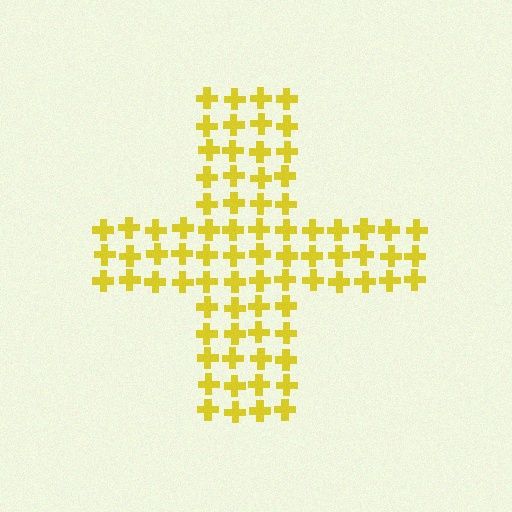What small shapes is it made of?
It is made of small crosses.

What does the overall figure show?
The overall figure shows a cross.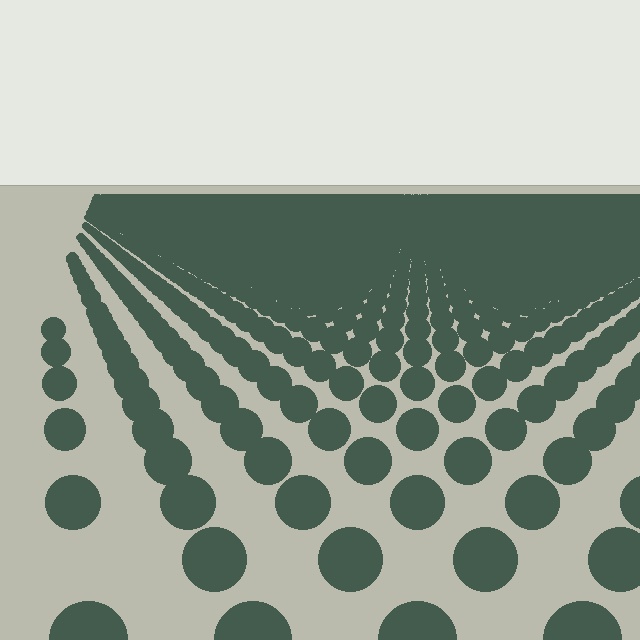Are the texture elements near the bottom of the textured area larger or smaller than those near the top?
Larger. Near the bottom, elements are closer to the viewer and appear at a bigger on-screen size.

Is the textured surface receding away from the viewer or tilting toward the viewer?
The surface is receding away from the viewer. Texture elements get smaller and denser toward the top.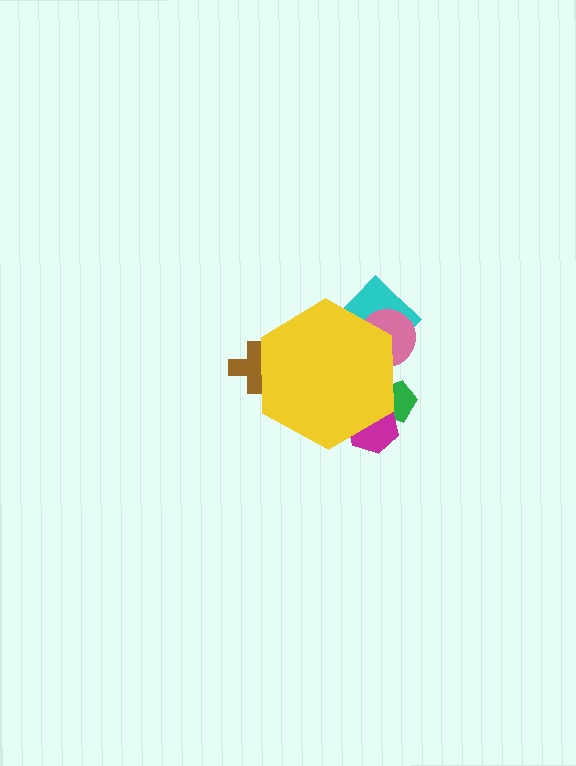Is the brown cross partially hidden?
Yes, the brown cross is partially hidden behind the yellow hexagon.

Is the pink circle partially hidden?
Yes, the pink circle is partially hidden behind the yellow hexagon.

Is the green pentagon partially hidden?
Yes, the green pentagon is partially hidden behind the yellow hexagon.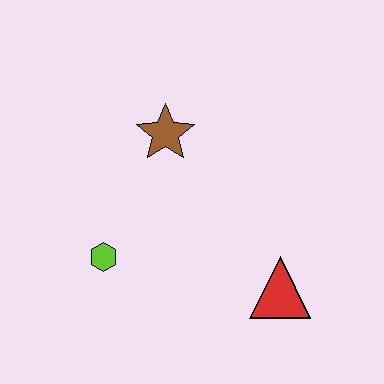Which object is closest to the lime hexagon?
The brown star is closest to the lime hexagon.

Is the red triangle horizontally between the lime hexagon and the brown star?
No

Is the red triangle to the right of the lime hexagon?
Yes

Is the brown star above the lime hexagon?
Yes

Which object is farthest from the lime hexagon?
The red triangle is farthest from the lime hexagon.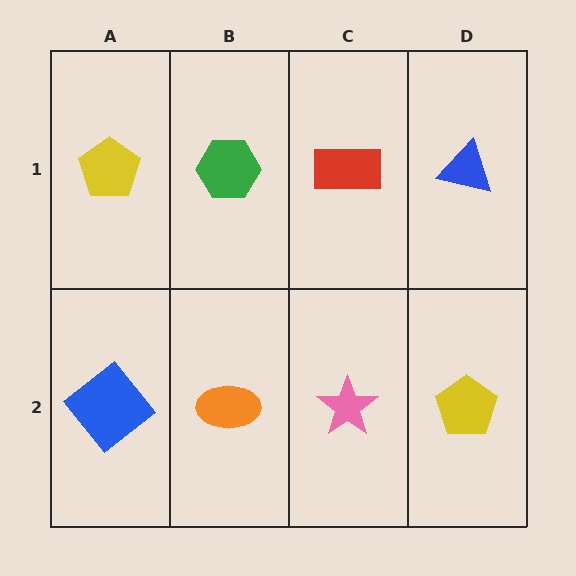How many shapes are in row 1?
4 shapes.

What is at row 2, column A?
A blue diamond.